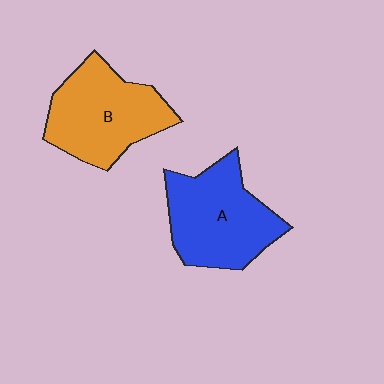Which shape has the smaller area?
Shape B (orange).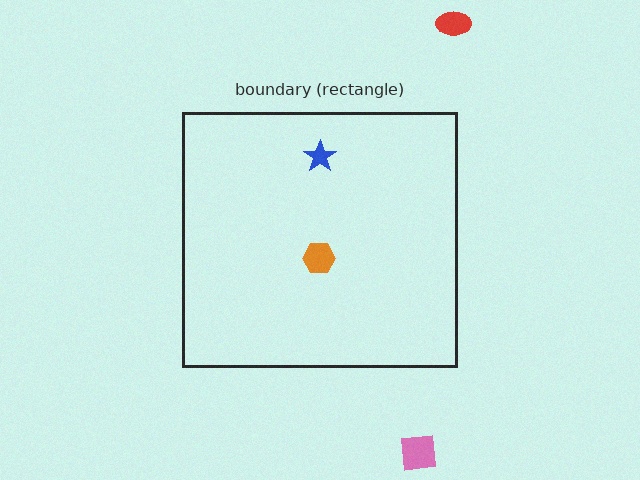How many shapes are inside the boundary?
2 inside, 2 outside.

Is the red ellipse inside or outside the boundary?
Outside.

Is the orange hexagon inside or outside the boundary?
Inside.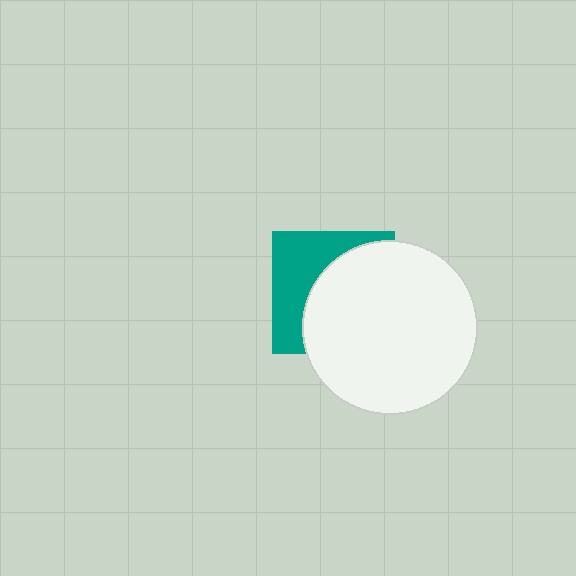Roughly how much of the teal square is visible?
A small part of it is visible (roughly 41%).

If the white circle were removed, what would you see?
You would see the complete teal square.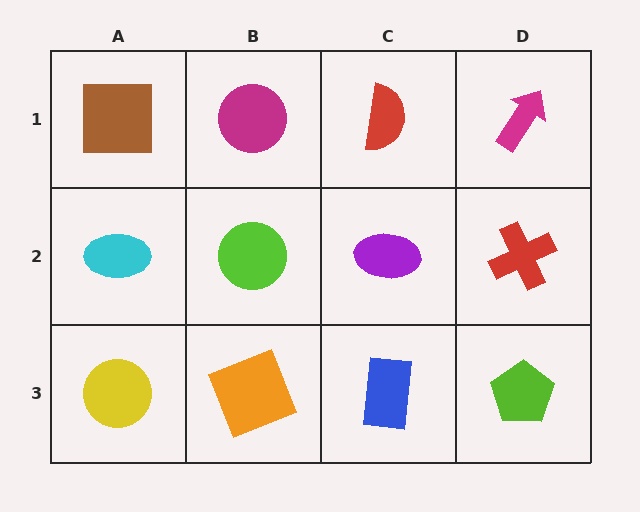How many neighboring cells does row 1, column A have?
2.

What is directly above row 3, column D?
A red cross.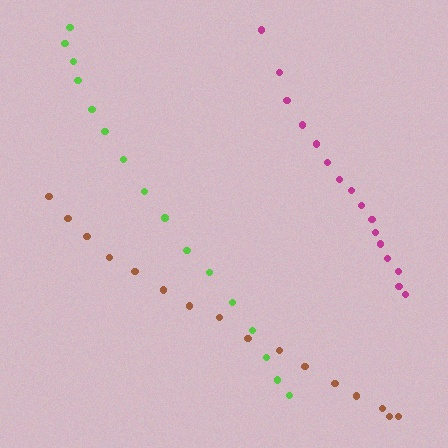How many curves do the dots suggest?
There are 3 distinct paths.